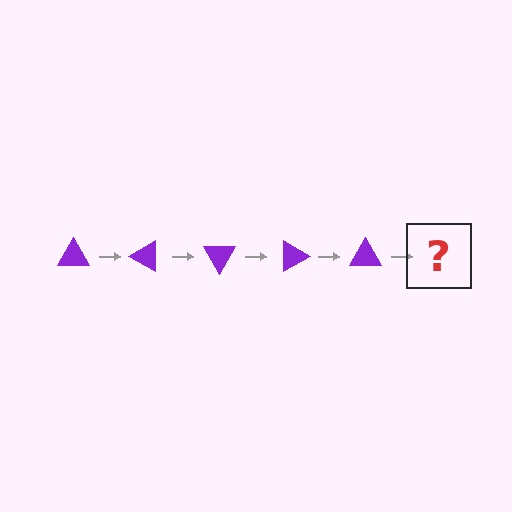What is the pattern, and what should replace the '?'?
The pattern is that the triangle rotates 30 degrees each step. The '?' should be a purple triangle rotated 150 degrees.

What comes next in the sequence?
The next element should be a purple triangle rotated 150 degrees.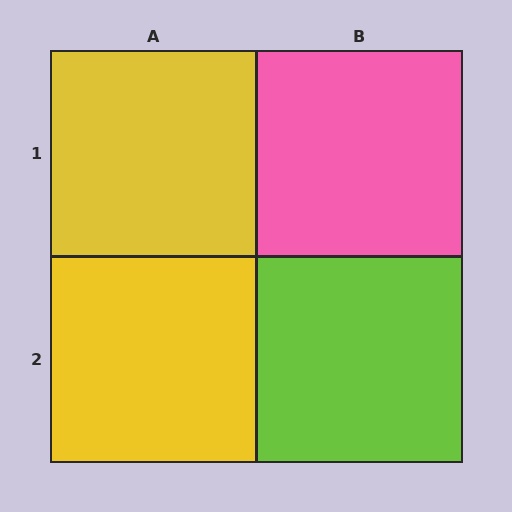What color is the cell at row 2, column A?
Yellow.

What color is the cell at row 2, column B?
Lime.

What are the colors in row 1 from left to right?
Yellow, pink.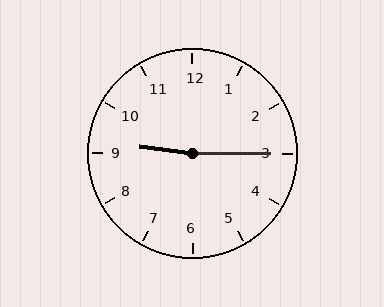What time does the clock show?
9:15.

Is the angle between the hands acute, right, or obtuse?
It is obtuse.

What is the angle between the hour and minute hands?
Approximately 172 degrees.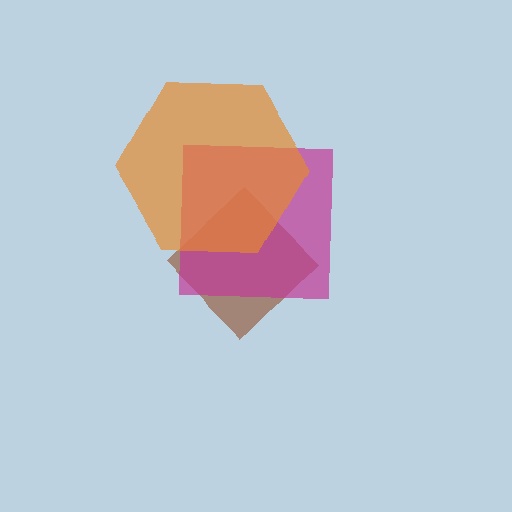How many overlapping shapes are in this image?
There are 3 overlapping shapes in the image.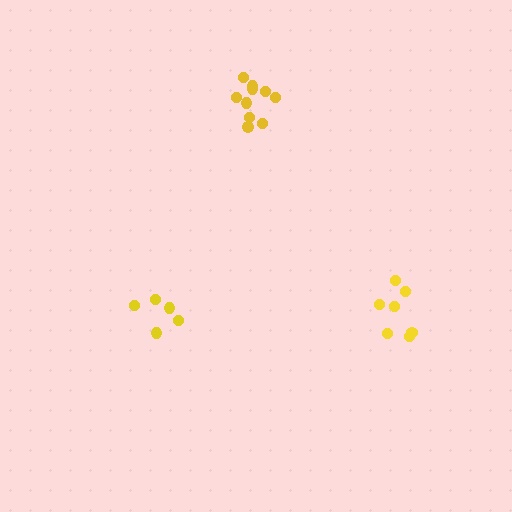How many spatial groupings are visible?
There are 3 spatial groupings.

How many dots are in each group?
Group 1: 7 dots, Group 2: 10 dots, Group 3: 5 dots (22 total).